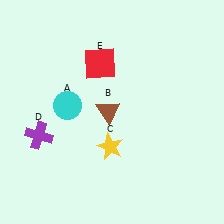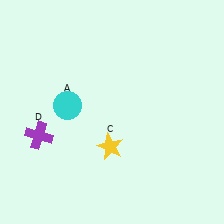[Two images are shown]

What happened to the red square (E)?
The red square (E) was removed in Image 2. It was in the top-left area of Image 1.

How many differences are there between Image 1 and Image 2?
There are 2 differences between the two images.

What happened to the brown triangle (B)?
The brown triangle (B) was removed in Image 2. It was in the top-left area of Image 1.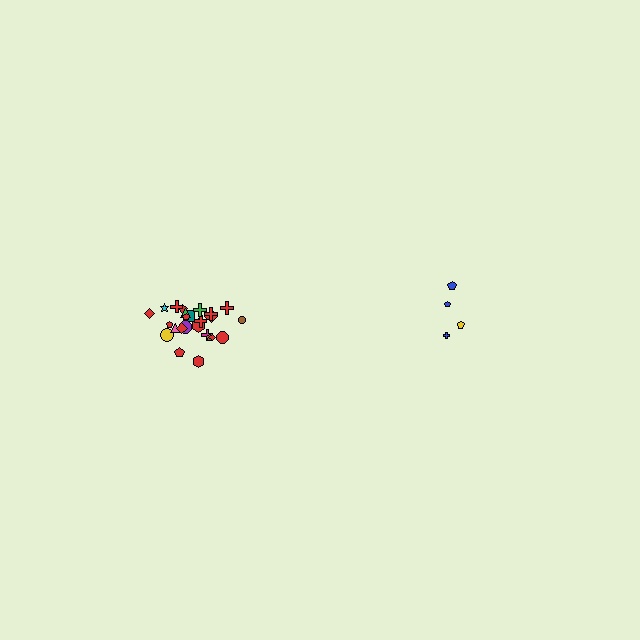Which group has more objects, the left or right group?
The left group.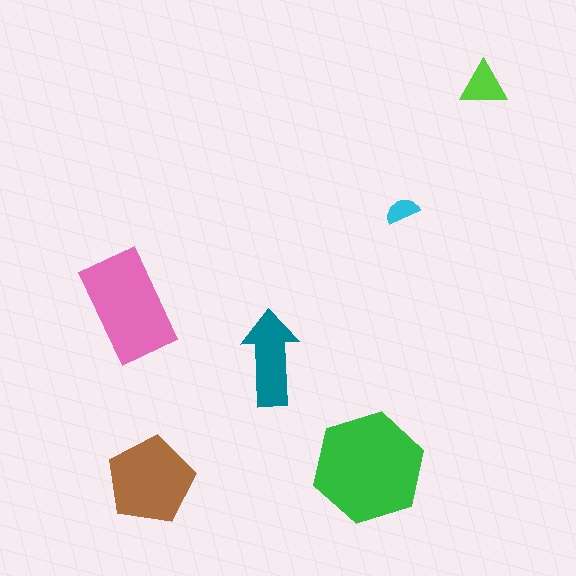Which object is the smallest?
The cyan semicircle.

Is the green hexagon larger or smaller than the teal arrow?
Larger.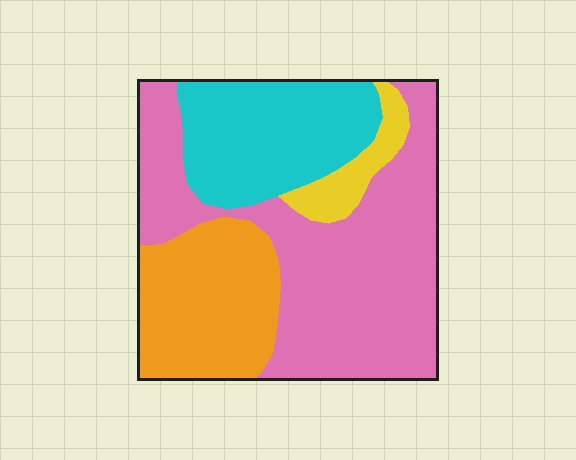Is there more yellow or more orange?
Orange.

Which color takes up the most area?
Pink, at roughly 50%.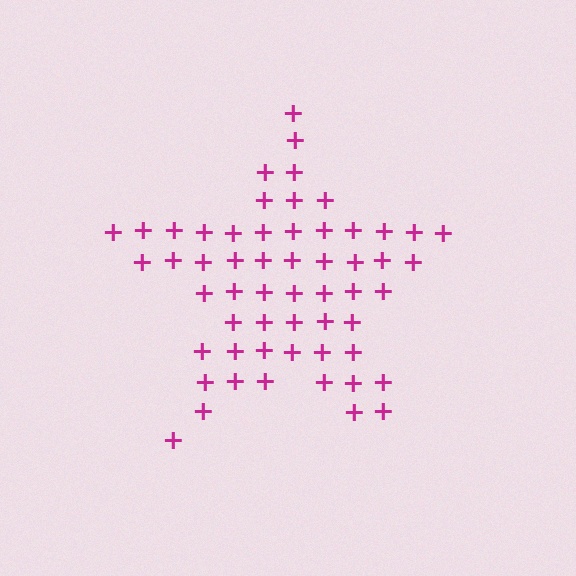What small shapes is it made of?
It is made of small plus signs.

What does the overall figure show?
The overall figure shows a star.